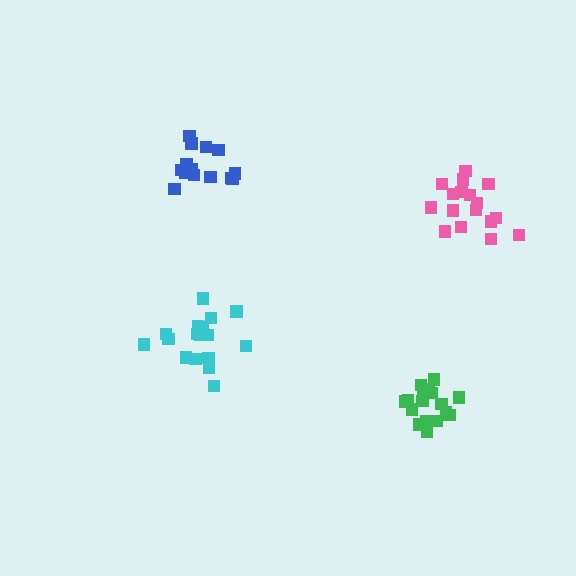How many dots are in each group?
Group 1: 17 dots, Group 2: 17 dots, Group 3: 14 dots, Group 4: 17 dots (65 total).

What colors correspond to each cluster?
The clusters are colored: cyan, green, blue, pink.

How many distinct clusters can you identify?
There are 4 distinct clusters.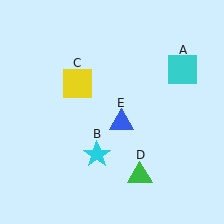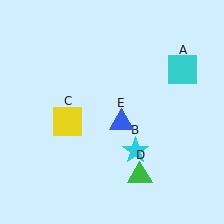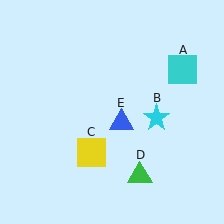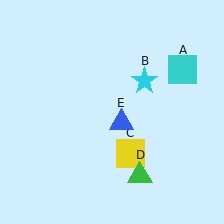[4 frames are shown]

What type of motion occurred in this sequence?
The cyan star (object B), yellow square (object C) rotated counterclockwise around the center of the scene.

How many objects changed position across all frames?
2 objects changed position: cyan star (object B), yellow square (object C).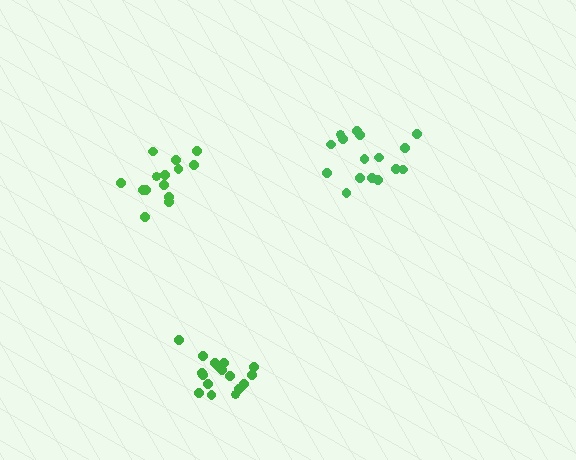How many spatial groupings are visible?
There are 3 spatial groupings.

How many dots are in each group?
Group 1: 18 dots, Group 2: 16 dots, Group 3: 14 dots (48 total).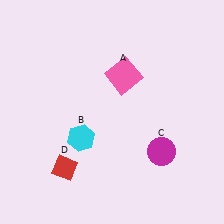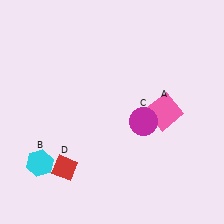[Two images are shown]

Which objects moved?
The objects that moved are: the pink square (A), the cyan hexagon (B), the magenta circle (C).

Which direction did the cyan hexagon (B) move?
The cyan hexagon (B) moved left.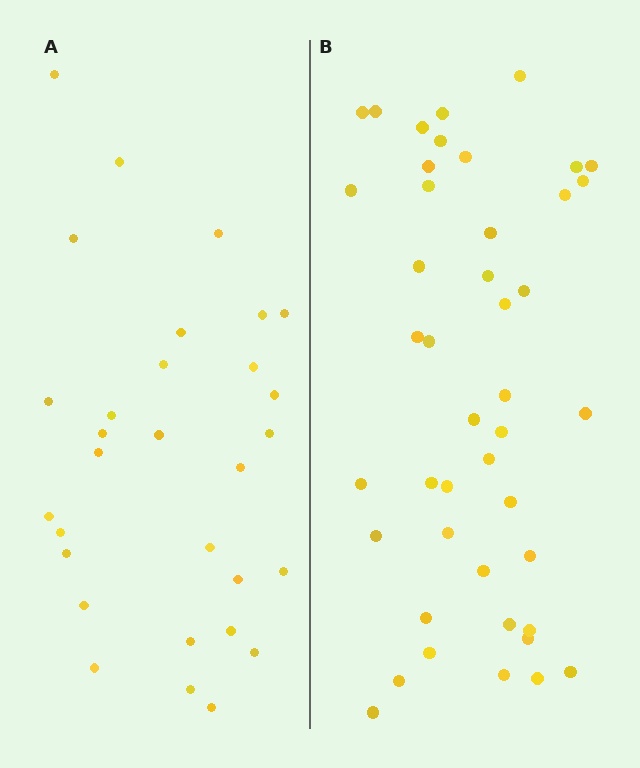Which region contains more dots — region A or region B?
Region B (the right region) has more dots.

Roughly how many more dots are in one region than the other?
Region B has approximately 15 more dots than region A.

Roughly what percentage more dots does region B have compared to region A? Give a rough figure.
About 45% more.